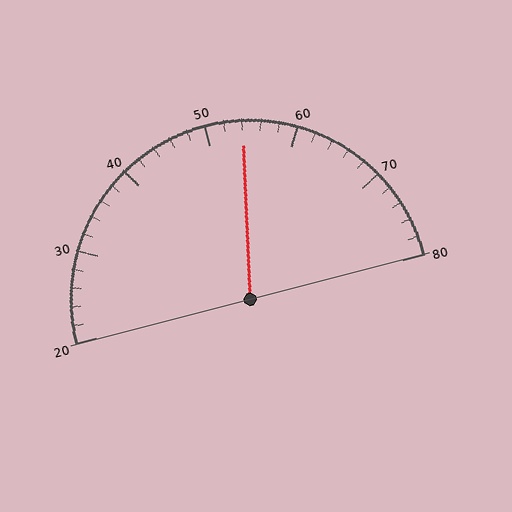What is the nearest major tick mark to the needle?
The nearest major tick mark is 50.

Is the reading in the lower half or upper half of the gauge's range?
The reading is in the upper half of the range (20 to 80).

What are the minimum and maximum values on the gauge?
The gauge ranges from 20 to 80.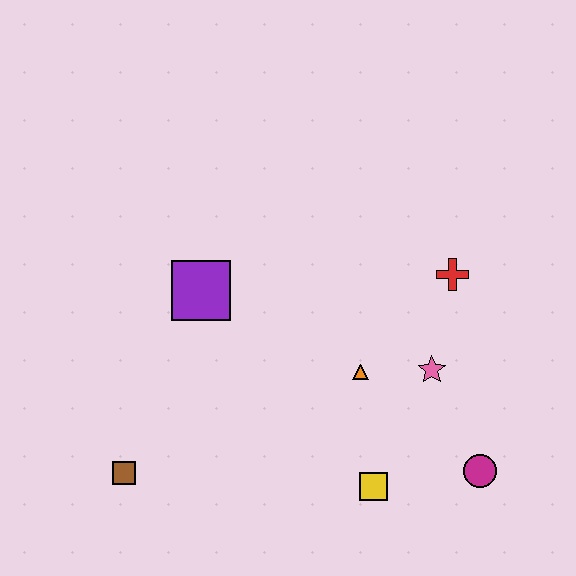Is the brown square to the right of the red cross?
No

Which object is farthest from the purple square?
The magenta circle is farthest from the purple square.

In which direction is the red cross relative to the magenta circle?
The red cross is above the magenta circle.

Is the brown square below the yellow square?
No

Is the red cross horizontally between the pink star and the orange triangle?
No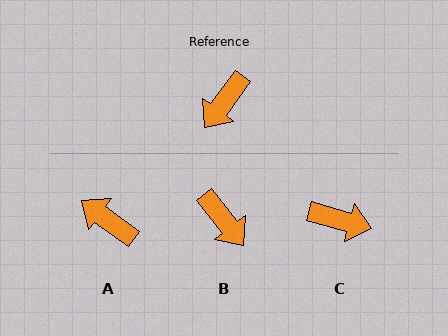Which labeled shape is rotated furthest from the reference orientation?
C, about 111 degrees away.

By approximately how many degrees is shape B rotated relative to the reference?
Approximately 74 degrees counter-clockwise.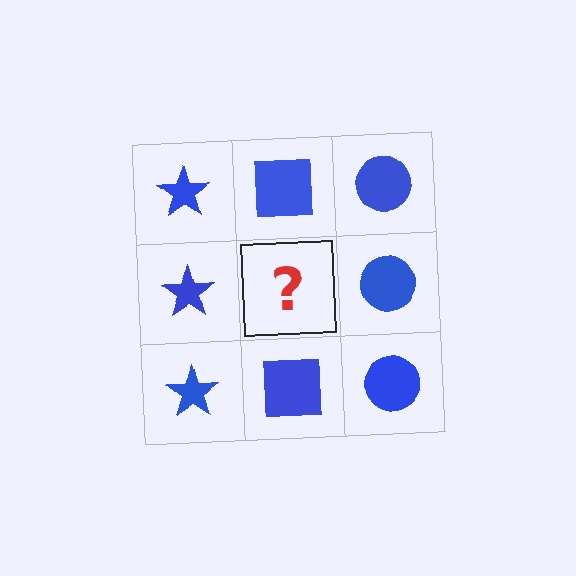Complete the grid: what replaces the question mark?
The question mark should be replaced with a blue square.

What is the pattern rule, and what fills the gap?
The rule is that each column has a consistent shape. The gap should be filled with a blue square.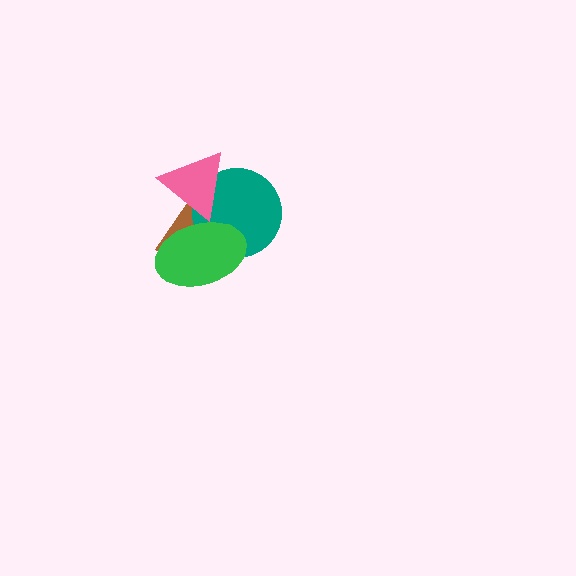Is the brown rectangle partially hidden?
Yes, it is partially covered by another shape.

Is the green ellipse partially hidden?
Yes, it is partially covered by another shape.